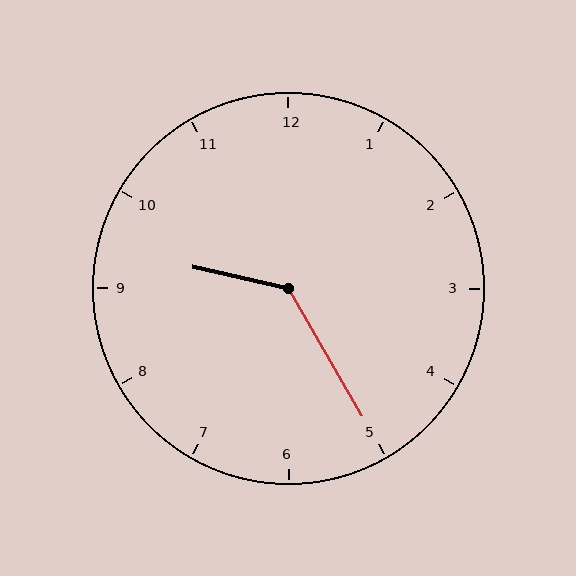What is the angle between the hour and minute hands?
Approximately 132 degrees.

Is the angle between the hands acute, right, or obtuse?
It is obtuse.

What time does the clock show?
9:25.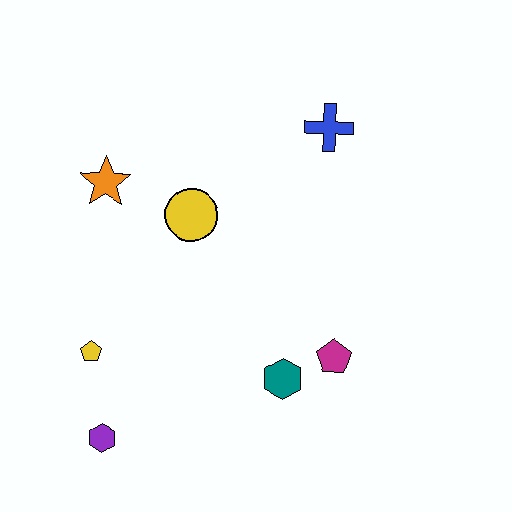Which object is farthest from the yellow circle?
The purple hexagon is farthest from the yellow circle.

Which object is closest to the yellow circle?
The orange star is closest to the yellow circle.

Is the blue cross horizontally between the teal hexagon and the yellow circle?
No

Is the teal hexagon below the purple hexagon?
No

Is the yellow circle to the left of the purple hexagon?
No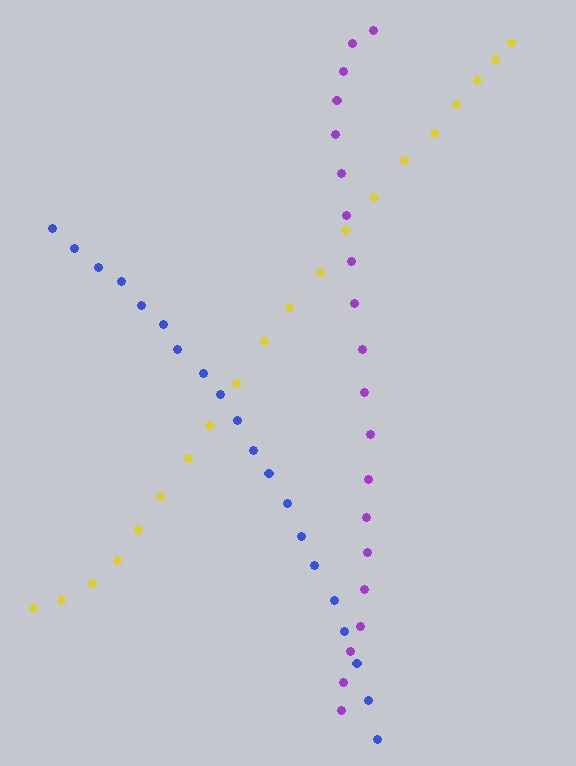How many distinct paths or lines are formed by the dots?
There are 3 distinct paths.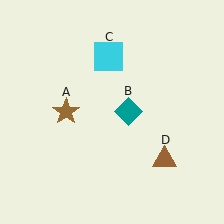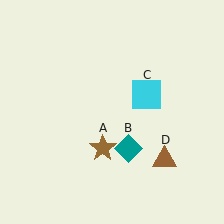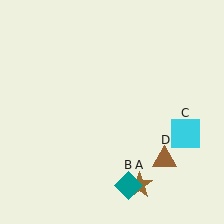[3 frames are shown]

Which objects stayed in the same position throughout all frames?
Brown triangle (object D) remained stationary.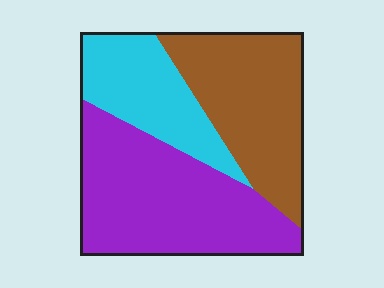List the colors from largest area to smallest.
From largest to smallest: purple, brown, cyan.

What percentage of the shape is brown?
Brown takes up about one third (1/3) of the shape.